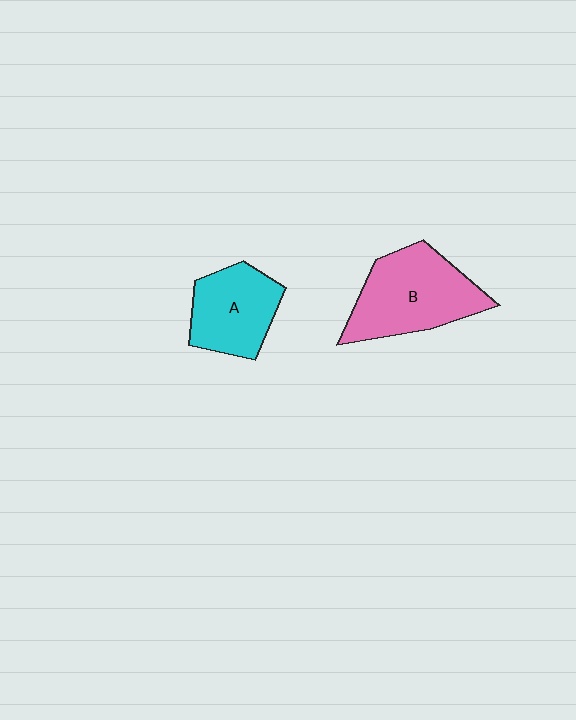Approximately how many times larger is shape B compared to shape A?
Approximately 1.4 times.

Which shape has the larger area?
Shape B (pink).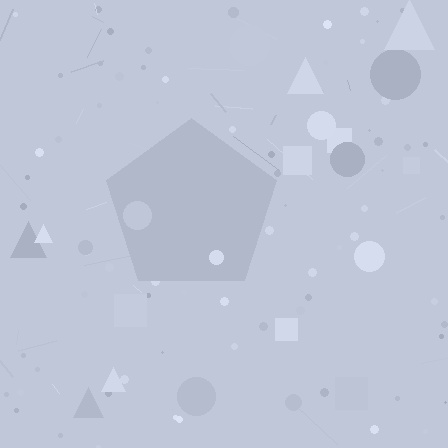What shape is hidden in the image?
A pentagon is hidden in the image.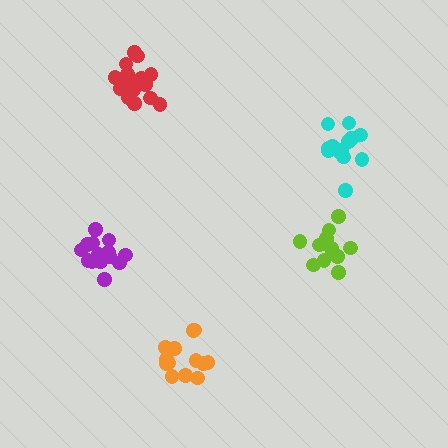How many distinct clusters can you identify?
There are 5 distinct clusters.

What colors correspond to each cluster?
The clusters are colored: cyan, red, purple, orange, lime.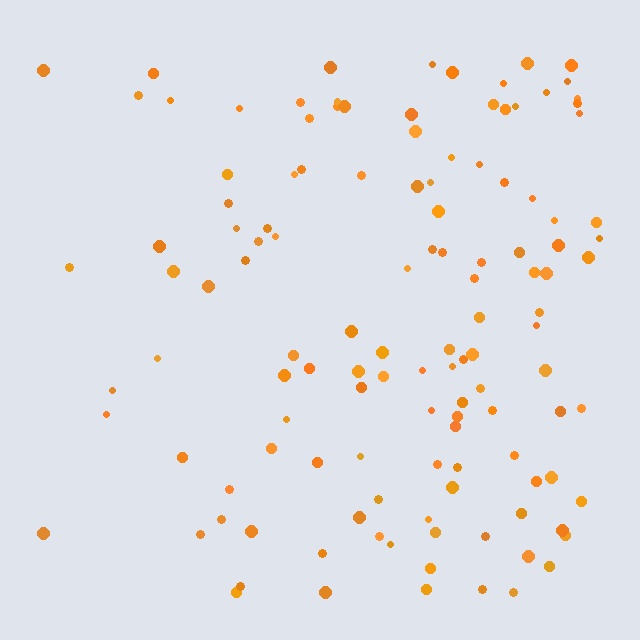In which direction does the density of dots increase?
From left to right, with the right side densest.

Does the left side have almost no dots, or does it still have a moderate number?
Still a moderate number, just noticeably fewer than the right.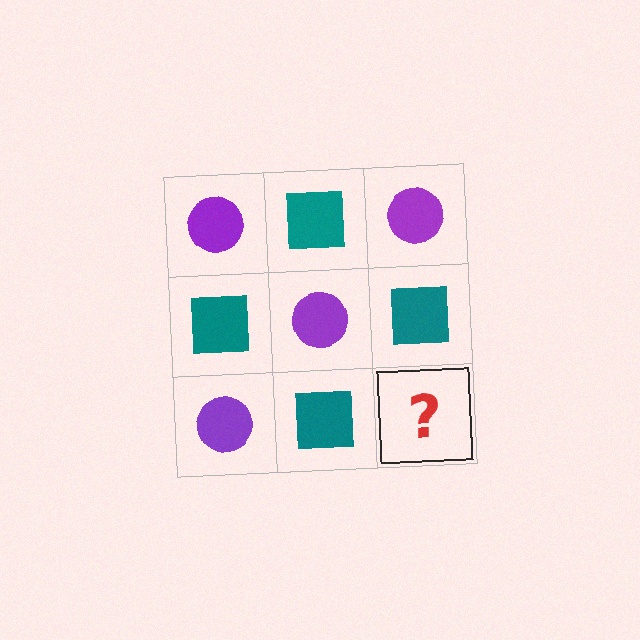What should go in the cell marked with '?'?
The missing cell should contain a purple circle.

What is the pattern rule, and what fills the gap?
The rule is that it alternates purple circle and teal square in a checkerboard pattern. The gap should be filled with a purple circle.